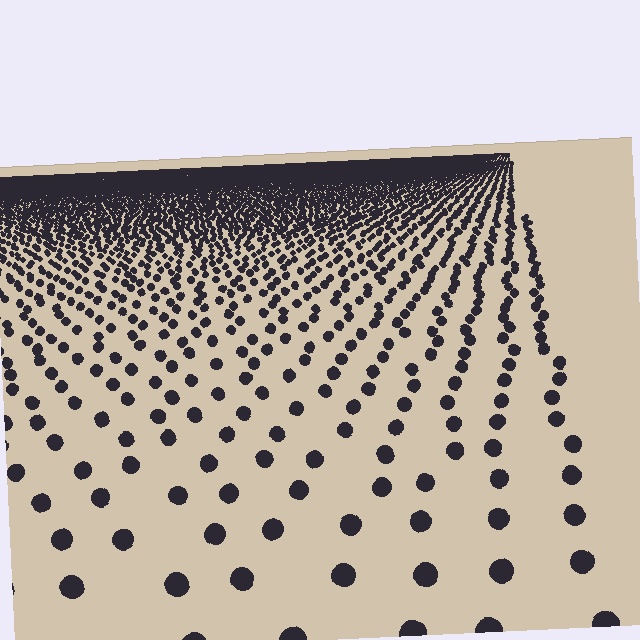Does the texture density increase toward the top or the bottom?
Density increases toward the top.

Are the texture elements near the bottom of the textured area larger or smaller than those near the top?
Larger. Near the bottom, elements are closer to the viewer and appear at a bigger on-screen size.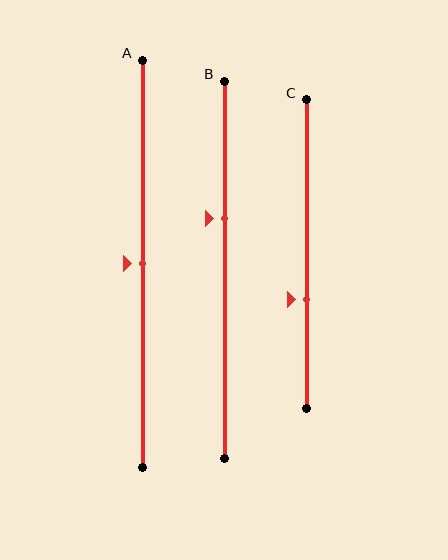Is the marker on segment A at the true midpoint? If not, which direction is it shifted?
Yes, the marker on segment A is at the true midpoint.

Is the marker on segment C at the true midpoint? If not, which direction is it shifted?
No, the marker on segment C is shifted downward by about 15% of the segment length.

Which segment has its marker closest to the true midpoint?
Segment A has its marker closest to the true midpoint.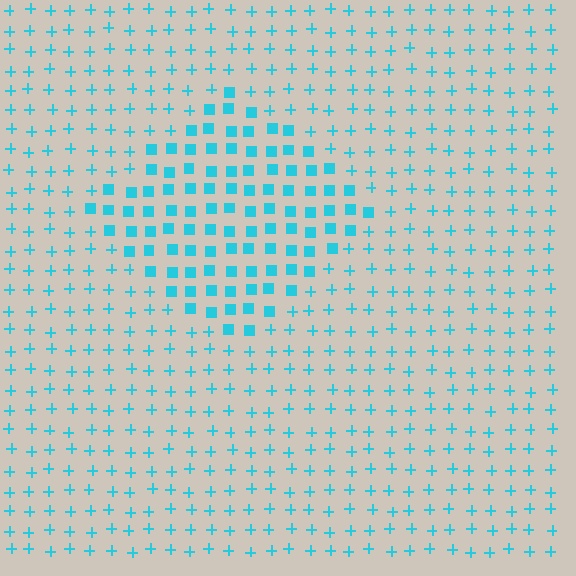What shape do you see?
I see a diamond.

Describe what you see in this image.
The image is filled with small cyan elements arranged in a uniform grid. A diamond-shaped region contains squares, while the surrounding area contains plus signs. The boundary is defined purely by the change in element shape.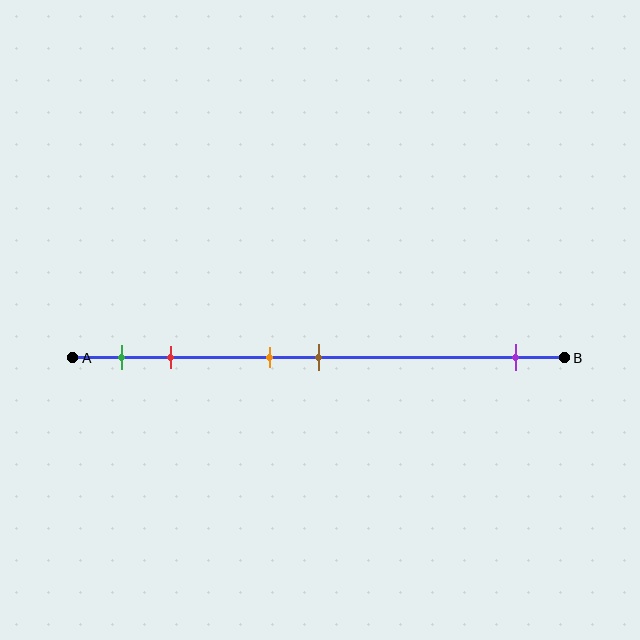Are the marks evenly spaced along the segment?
No, the marks are not evenly spaced.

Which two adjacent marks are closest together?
The orange and brown marks are the closest adjacent pair.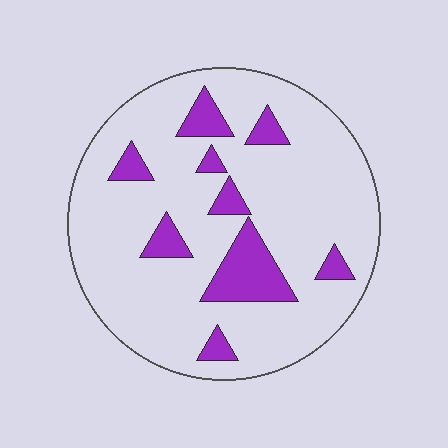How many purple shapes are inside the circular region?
9.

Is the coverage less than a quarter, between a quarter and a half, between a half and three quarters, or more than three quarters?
Less than a quarter.